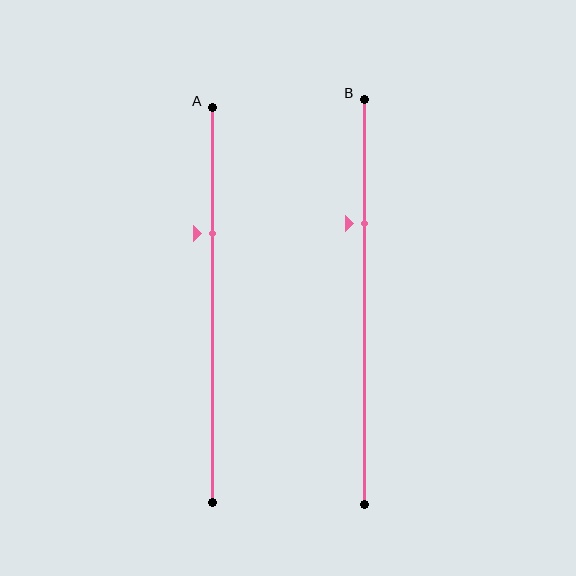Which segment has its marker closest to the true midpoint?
Segment A has its marker closest to the true midpoint.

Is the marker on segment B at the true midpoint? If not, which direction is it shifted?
No, the marker on segment B is shifted upward by about 19% of the segment length.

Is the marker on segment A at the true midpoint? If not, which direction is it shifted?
No, the marker on segment A is shifted upward by about 18% of the segment length.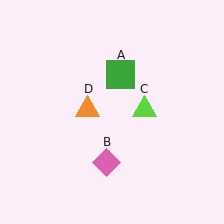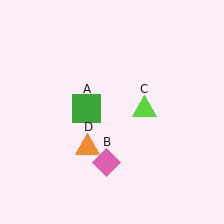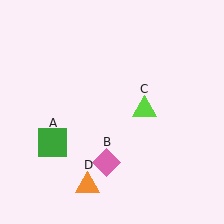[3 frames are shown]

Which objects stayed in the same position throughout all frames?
Pink diamond (object B) and lime triangle (object C) remained stationary.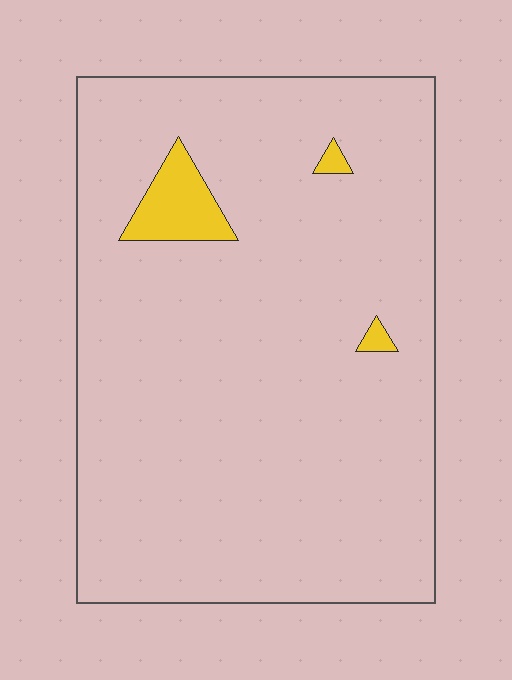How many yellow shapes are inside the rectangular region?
3.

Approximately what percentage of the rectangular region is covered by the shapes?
Approximately 5%.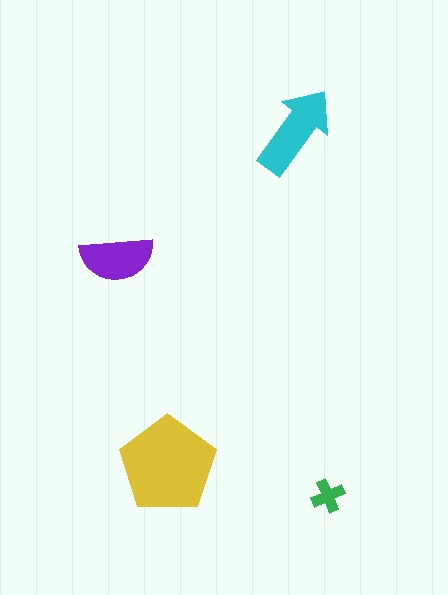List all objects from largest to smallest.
The yellow pentagon, the cyan arrow, the purple semicircle, the green cross.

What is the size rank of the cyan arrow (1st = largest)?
2nd.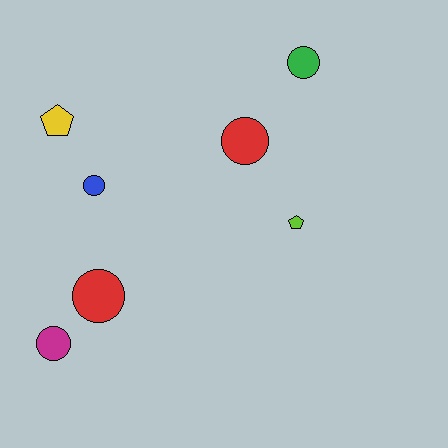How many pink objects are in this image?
There are no pink objects.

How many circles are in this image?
There are 5 circles.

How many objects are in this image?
There are 7 objects.